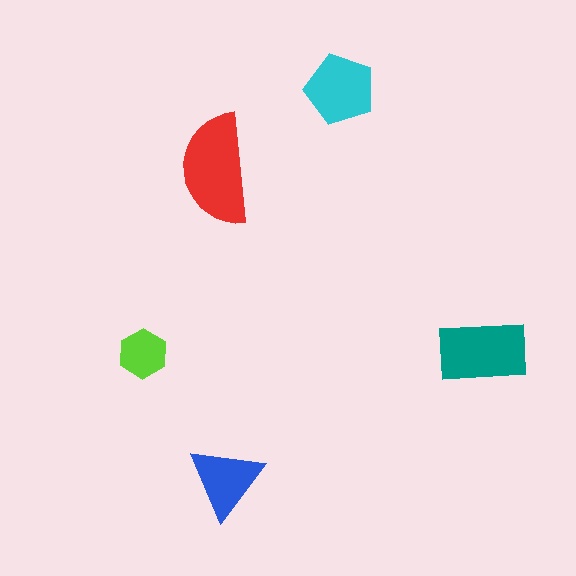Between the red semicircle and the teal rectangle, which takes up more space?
The red semicircle.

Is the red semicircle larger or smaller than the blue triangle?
Larger.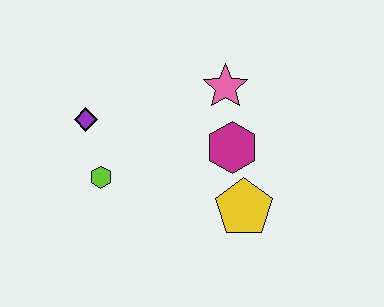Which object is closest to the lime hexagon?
The purple diamond is closest to the lime hexagon.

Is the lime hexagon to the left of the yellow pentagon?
Yes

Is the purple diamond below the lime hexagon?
No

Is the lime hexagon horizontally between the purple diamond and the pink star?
Yes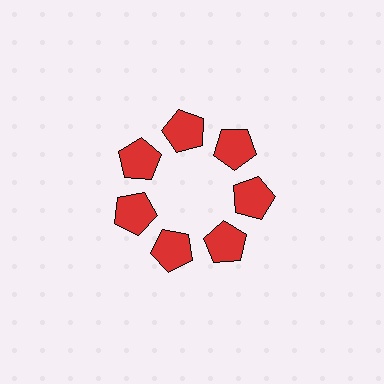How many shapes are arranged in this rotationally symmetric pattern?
There are 7 shapes, arranged in 7 groups of 1.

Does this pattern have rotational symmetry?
Yes, this pattern has 7-fold rotational symmetry. It looks the same after rotating 51 degrees around the center.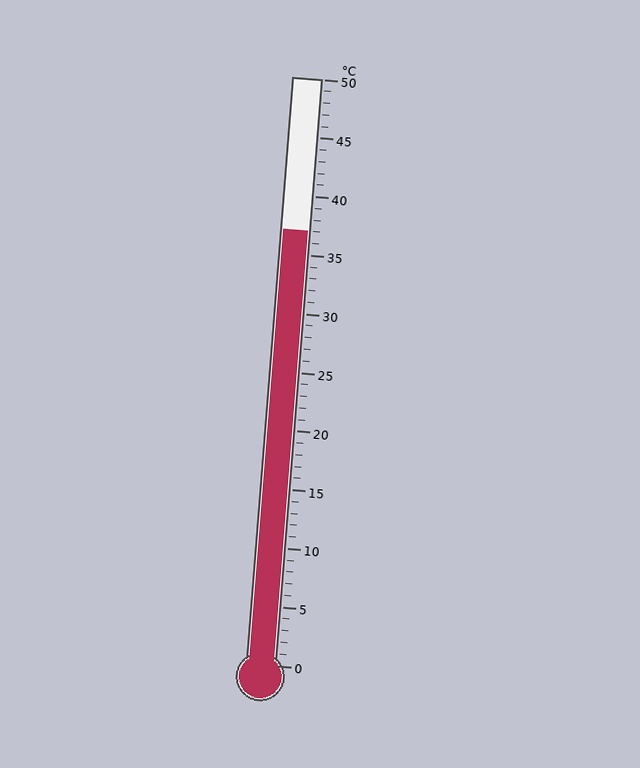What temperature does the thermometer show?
The thermometer shows approximately 37°C.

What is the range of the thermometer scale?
The thermometer scale ranges from 0°C to 50°C.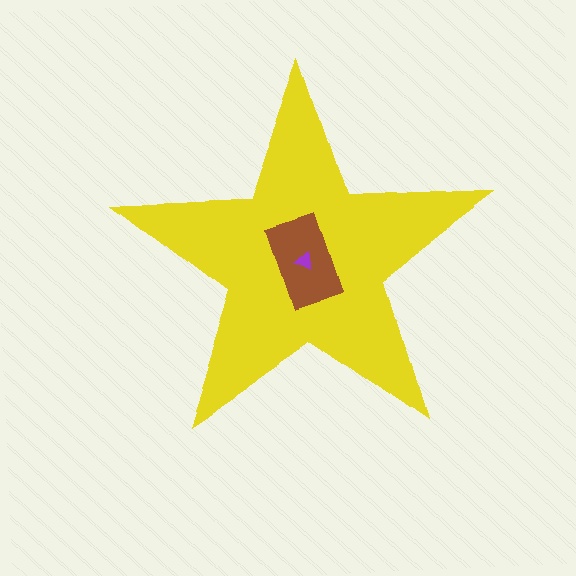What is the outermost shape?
The yellow star.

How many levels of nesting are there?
3.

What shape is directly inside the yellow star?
The brown rectangle.